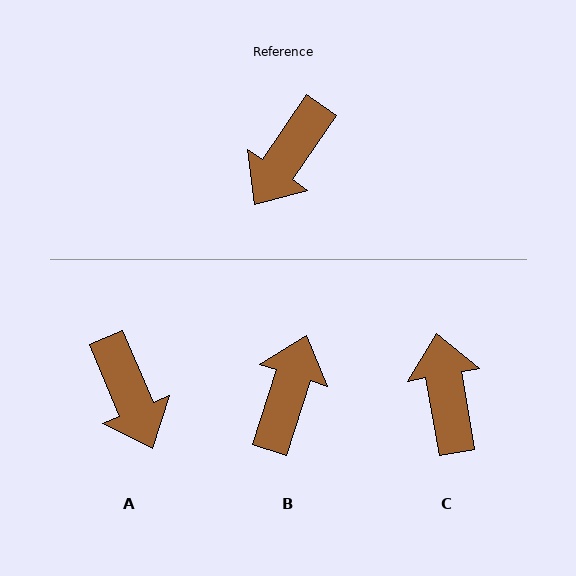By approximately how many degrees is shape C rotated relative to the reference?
Approximately 136 degrees clockwise.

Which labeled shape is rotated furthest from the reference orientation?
B, about 163 degrees away.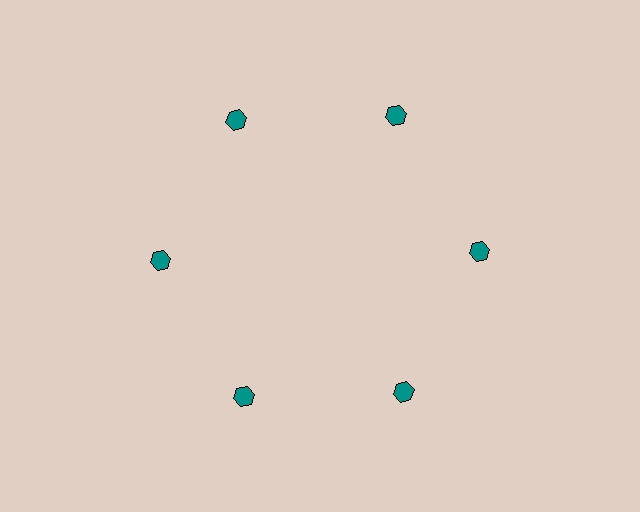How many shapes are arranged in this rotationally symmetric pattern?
There are 6 shapes, arranged in 6 groups of 1.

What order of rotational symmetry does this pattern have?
This pattern has 6-fold rotational symmetry.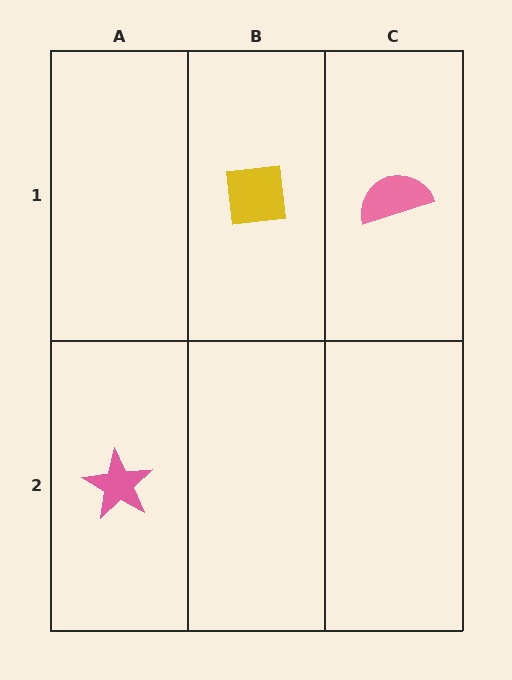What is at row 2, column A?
A pink star.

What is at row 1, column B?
A yellow square.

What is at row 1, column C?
A pink semicircle.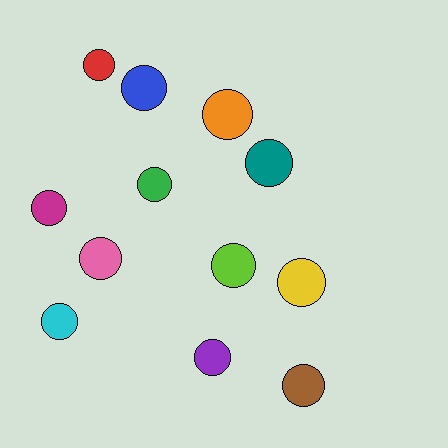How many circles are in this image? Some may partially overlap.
There are 12 circles.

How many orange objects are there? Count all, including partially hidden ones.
There is 1 orange object.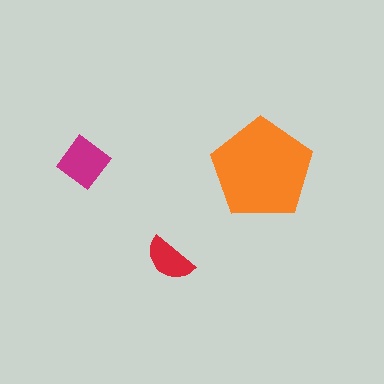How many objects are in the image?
There are 3 objects in the image.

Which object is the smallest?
The red semicircle.